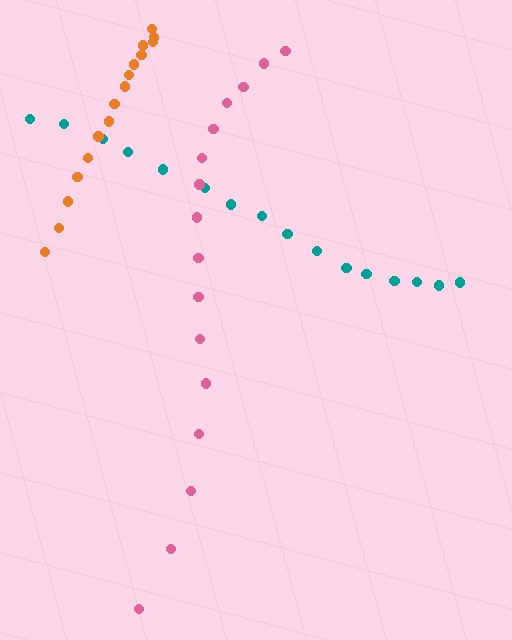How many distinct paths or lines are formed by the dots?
There are 3 distinct paths.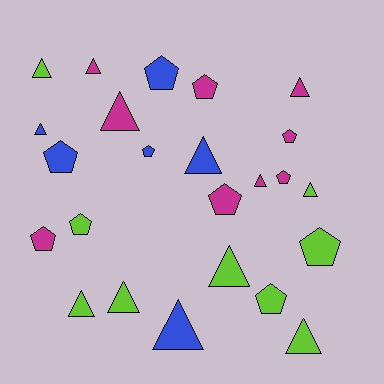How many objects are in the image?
There are 24 objects.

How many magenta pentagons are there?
There are 5 magenta pentagons.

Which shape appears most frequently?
Triangle, with 13 objects.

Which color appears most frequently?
Magenta, with 9 objects.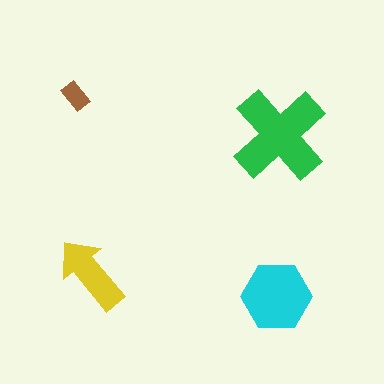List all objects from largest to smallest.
The green cross, the cyan hexagon, the yellow arrow, the brown rectangle.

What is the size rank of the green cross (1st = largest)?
1st.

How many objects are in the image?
There are 4 objects in the image.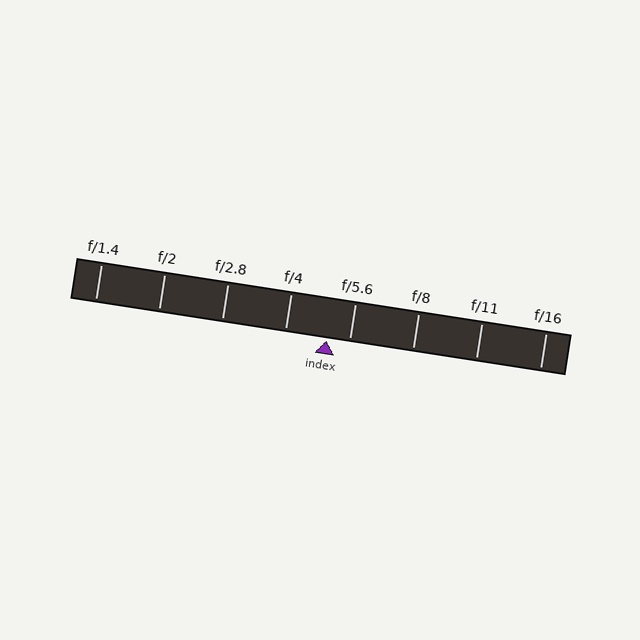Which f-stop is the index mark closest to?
The index mark is closest to f/5.6.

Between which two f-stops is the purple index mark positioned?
The index mark is between f/4 and f/5.6.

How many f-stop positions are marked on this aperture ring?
There are 8 f-stop positions marked.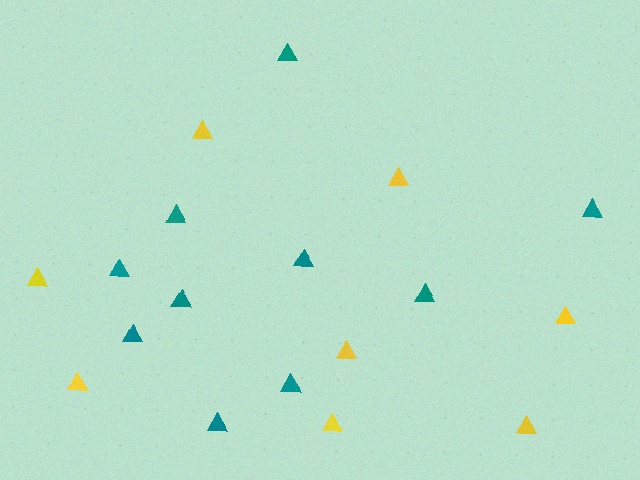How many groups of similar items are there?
There are 2 groups: one group of yellow triangles (8) and one group of teal triangles (10).